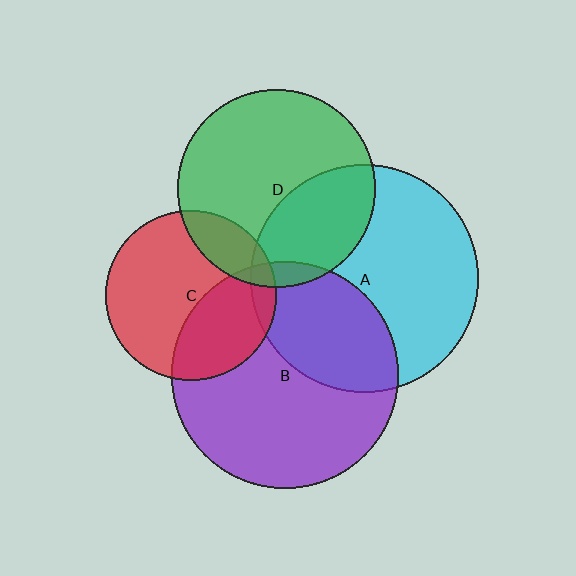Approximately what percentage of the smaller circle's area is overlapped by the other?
Approximately 35%.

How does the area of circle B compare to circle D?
Approximately 1.3 times.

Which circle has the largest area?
Circle A (cyan).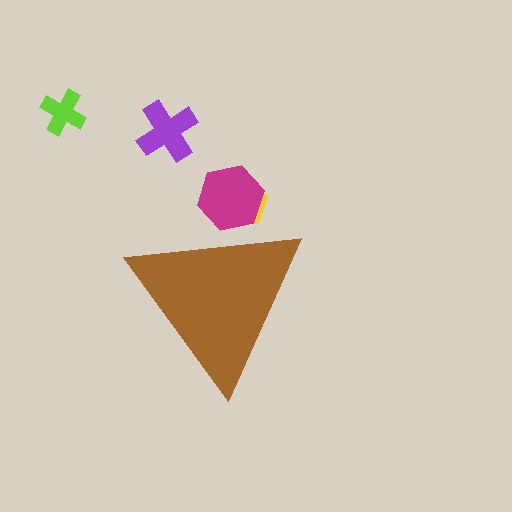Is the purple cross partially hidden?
No, the purple cross is fully visible.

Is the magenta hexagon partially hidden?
Yes, the magenta hexagon is partially hidden behind the brown triangle.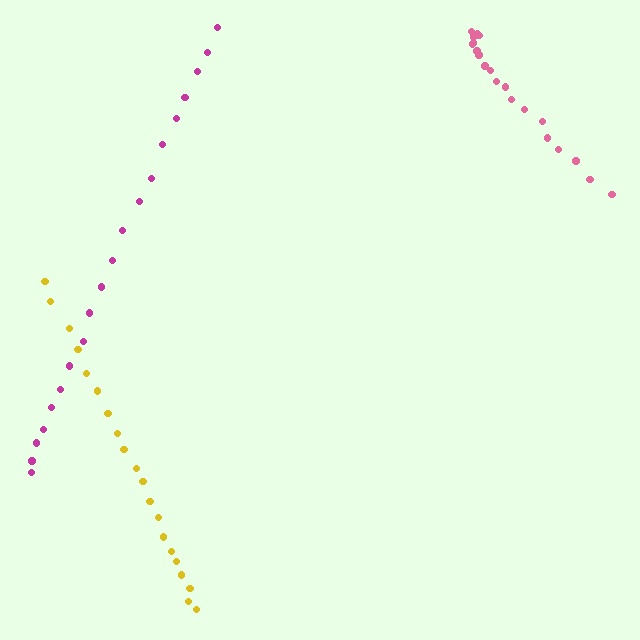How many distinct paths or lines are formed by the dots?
There are 3 distinct paths.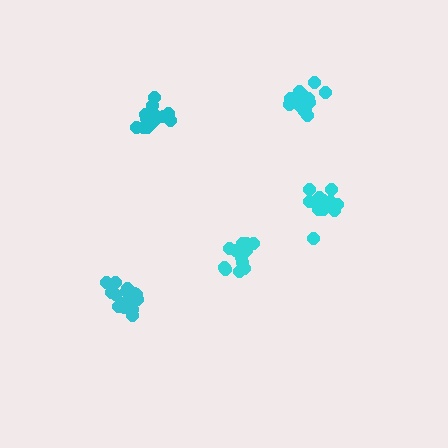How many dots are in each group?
Group 1: 12 dots, Group 2: 12 dots, Group 3: 17 dots, Group 4: 18 dots, Group 5: 17 dots (76 total).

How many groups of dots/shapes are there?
There are 5 groups.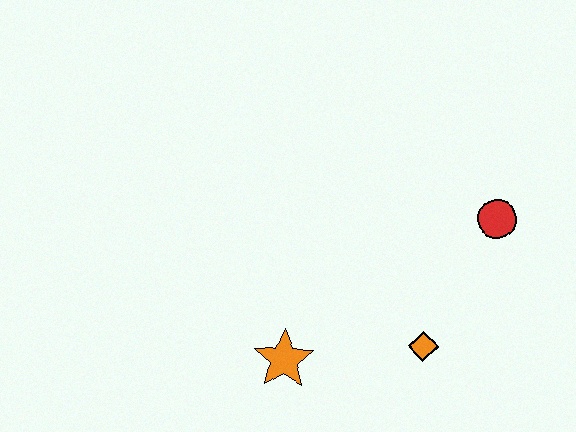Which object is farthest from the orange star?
The red circle is farthest from the orange star.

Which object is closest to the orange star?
The orange diamond is closest to the orange star.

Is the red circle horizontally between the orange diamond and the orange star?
No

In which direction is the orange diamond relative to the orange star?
The orange diamond is to the right of the orange star.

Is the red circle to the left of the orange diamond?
No